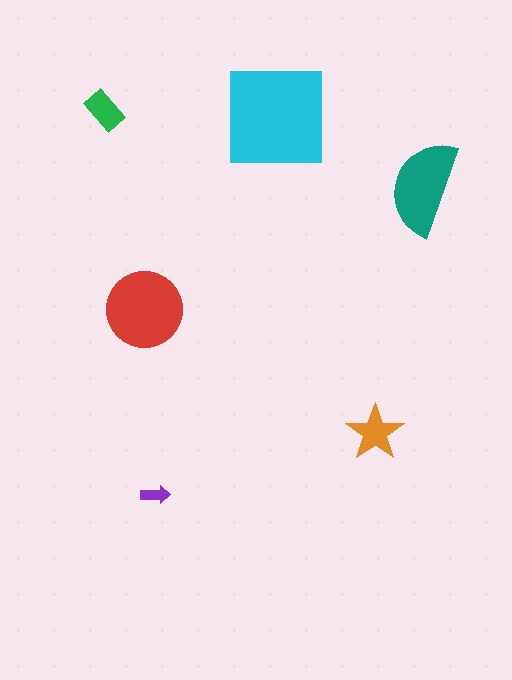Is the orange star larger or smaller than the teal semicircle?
Smaller.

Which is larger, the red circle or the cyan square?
The cyan square.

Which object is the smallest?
The purple arrow.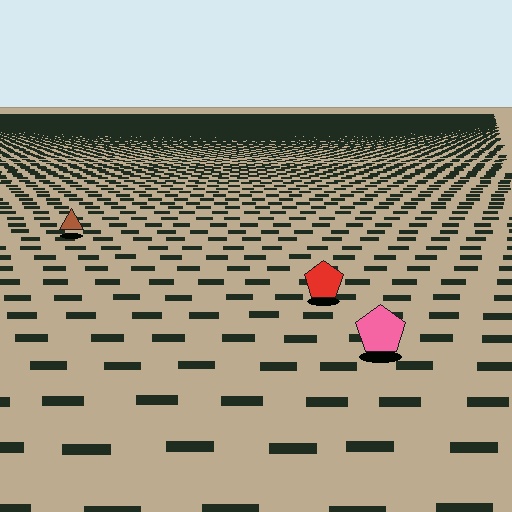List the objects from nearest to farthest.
From nearest to farthest: the pink pentagon, the red pentagon, the brown triangle.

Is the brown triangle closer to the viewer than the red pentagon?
No. The red pentagon is closer — you can tell from the texture gradient: the ground texture is coarser near it.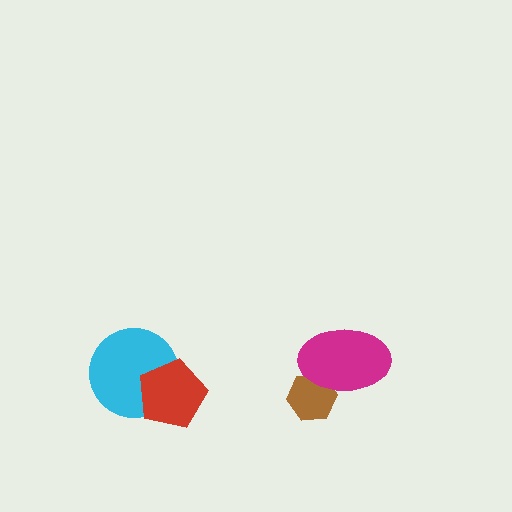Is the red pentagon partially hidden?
No, no other shape covers it.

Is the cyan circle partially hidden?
Yes, it is partially covered by another shape.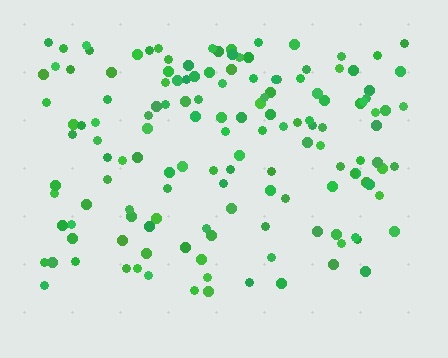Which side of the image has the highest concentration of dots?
The top.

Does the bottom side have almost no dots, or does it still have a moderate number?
Still a moderate number, just noticeably fewer than the top.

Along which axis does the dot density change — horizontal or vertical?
Vertical.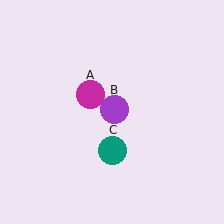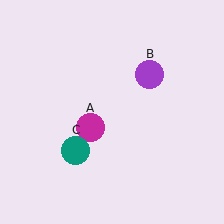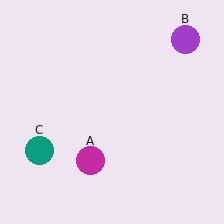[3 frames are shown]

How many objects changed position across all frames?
3 objects changed position: magenta circle (object A), purple circle (object B), teal circle (object C).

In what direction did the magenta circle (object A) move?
The magenta circle (object A) moved down.